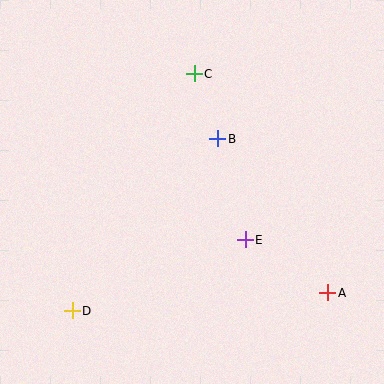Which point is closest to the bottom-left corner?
Point D is closest to the bottom-left corner.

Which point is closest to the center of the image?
Point B at (218, 139) is closest to the center.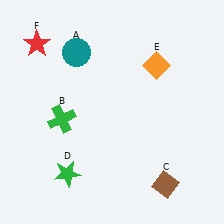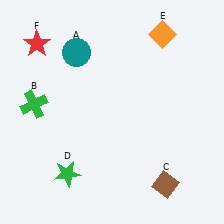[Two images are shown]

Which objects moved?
The objects that moved are: the green cross (B), the orange diamond (E).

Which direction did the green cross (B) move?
The green cross (B) moved left.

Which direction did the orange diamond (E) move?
The orange diamond (E) moved up.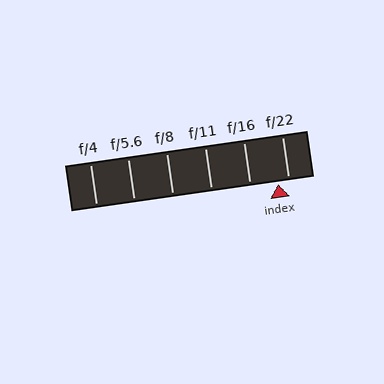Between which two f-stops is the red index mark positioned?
The index mark is between f/16 and f/22.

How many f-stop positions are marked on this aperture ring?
There are 6 f-stop positions marked.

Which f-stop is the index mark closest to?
The index mark is closest to f/22.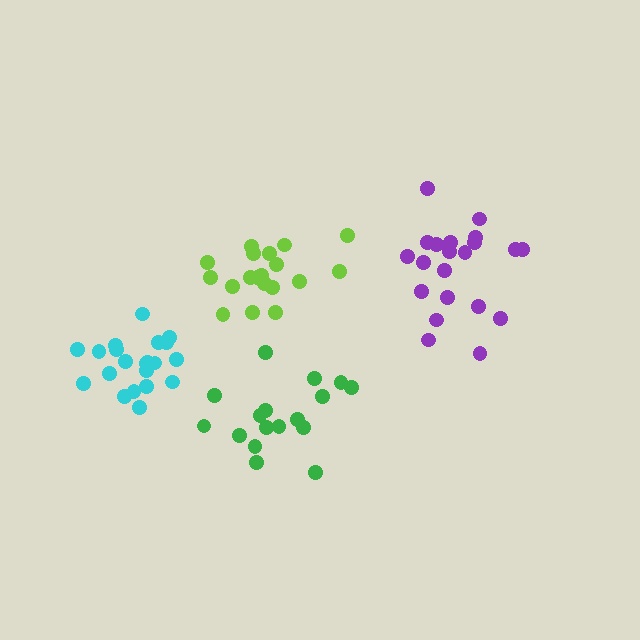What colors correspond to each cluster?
The clusters are colored: cyan, green, purple, lime.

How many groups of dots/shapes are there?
There are 4 groups.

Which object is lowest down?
The green cluster is bottommost.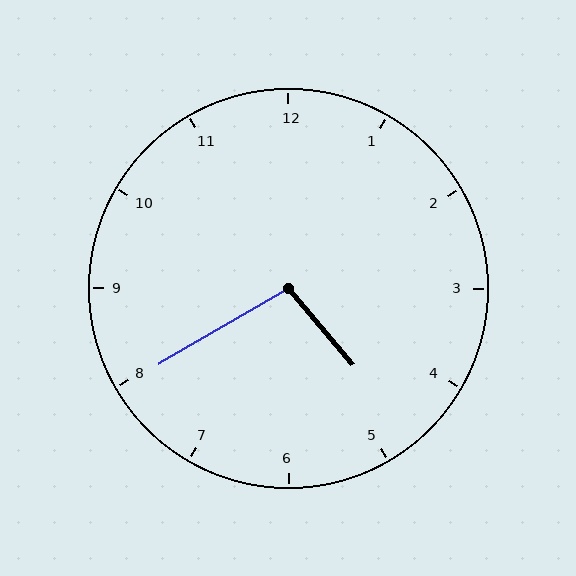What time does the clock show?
4:40.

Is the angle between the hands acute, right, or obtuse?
It is obtuse.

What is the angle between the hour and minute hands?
Approximately 100 degrees.